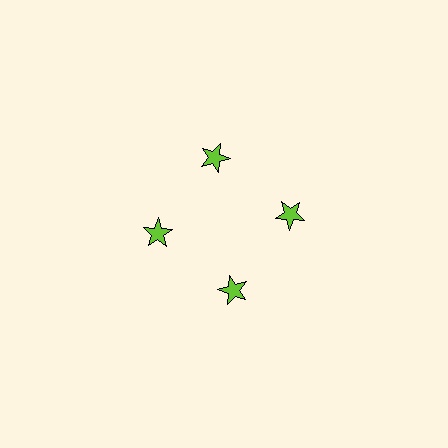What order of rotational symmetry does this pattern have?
This pattern has 4-fold rotational symmetry.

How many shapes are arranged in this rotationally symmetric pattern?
There are 4 shapes, arranged in 4 groups of 1.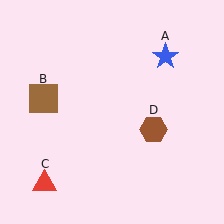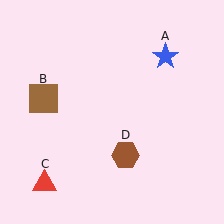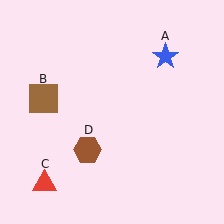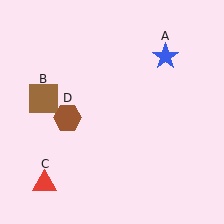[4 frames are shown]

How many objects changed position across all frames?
1 object changed position: brown hexagon (object D).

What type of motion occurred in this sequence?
The brown hexagon (object D) rotated clockwise around the center of the scene.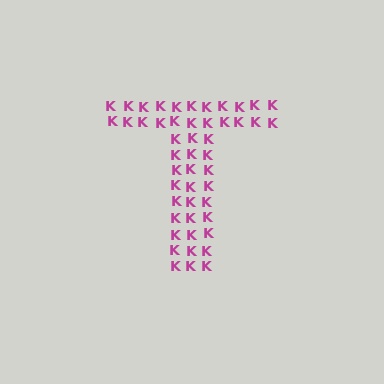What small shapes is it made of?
It is made of small letter K's.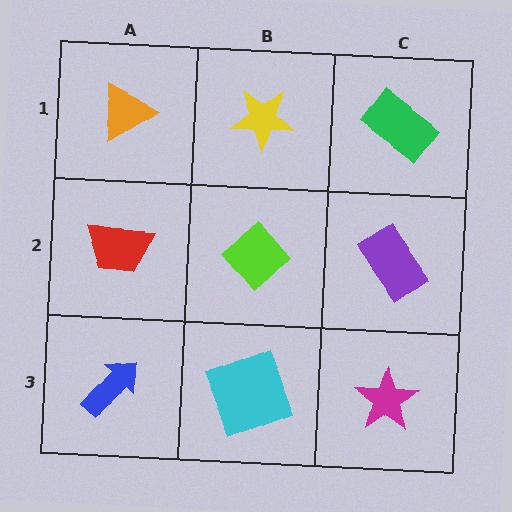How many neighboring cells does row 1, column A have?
2.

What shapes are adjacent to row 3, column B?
A lime diamond (row 2, column B), a blue arrow (row 3, column A), a magenta star (row 3, column C).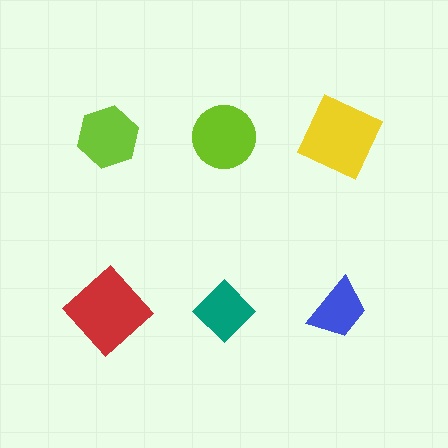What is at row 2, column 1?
A red diamond.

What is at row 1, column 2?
A lime circle.